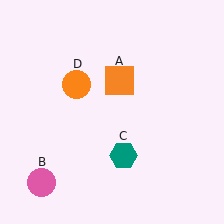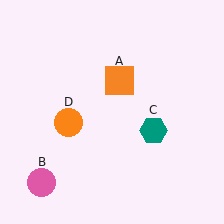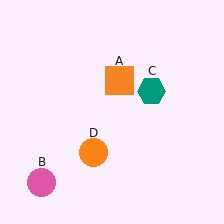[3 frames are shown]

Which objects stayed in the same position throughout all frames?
Orange square (object A) and pink circle (object B) remained stationary.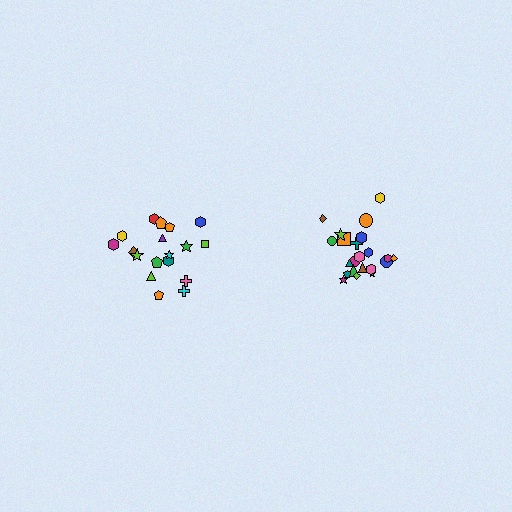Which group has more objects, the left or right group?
The right group.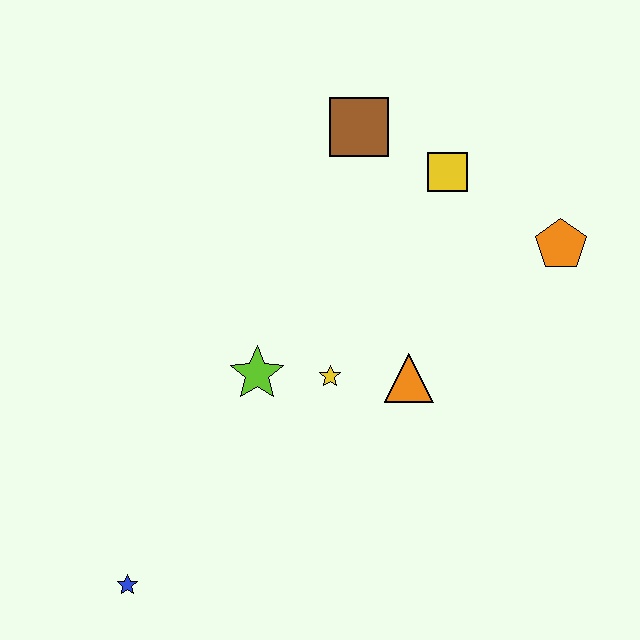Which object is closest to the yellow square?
The brown square is closest to the yellow square.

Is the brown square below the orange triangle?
No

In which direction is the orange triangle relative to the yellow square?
The orange triangle is below the yellow square.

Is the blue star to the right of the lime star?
No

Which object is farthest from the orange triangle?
The blue star is farthest from the orange triangle.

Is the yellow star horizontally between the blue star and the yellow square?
Yes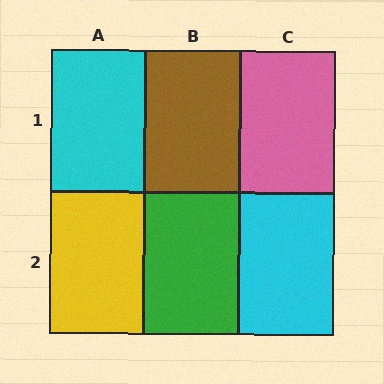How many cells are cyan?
2 cells are cyan.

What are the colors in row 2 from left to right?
Yellow, green, cyan.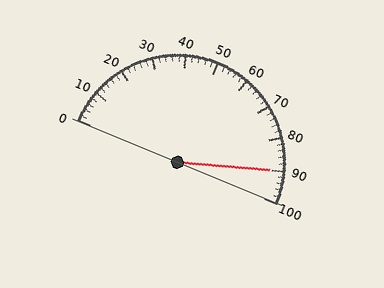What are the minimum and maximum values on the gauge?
The gauge ranges from 0 to 100.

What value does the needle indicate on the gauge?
The needle indicates approximately 90.